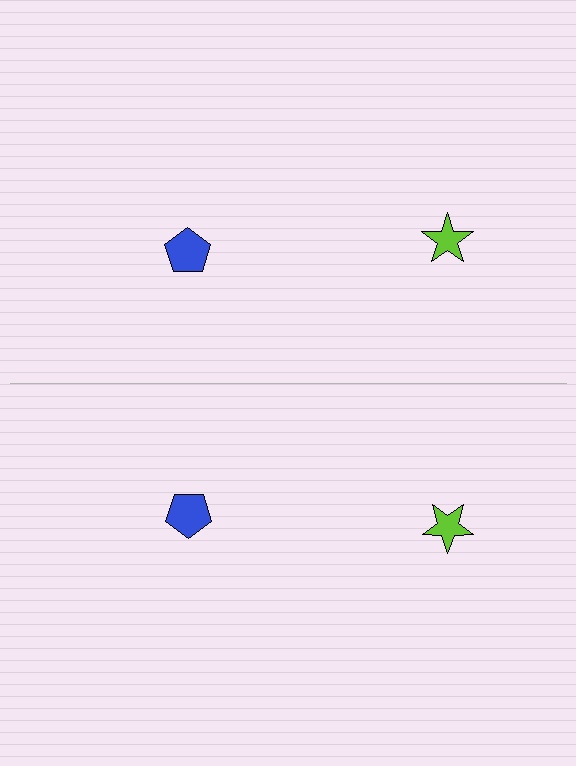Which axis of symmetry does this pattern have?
The pattern has a horizontal axis of symmetry running through the center of the image.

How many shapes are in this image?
There are 4 shapes in this image.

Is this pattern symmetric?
Yes, this pattern has bilateral (reflection) symmetry.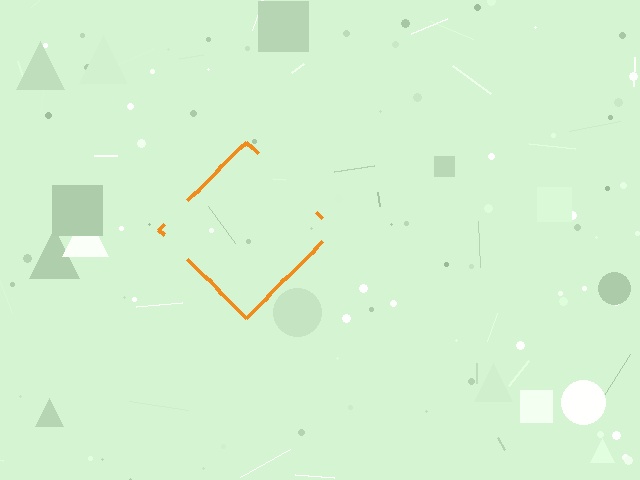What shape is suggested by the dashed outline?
The dashed outline suggests a diamond.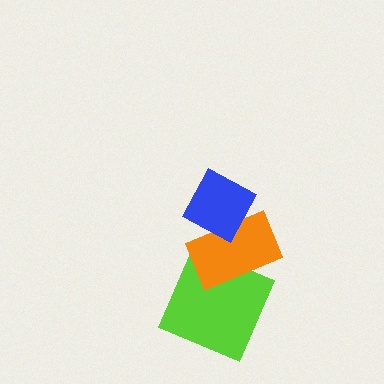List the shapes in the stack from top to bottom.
From top to bottom: the blue diamond, the orange rectangle, the lime square.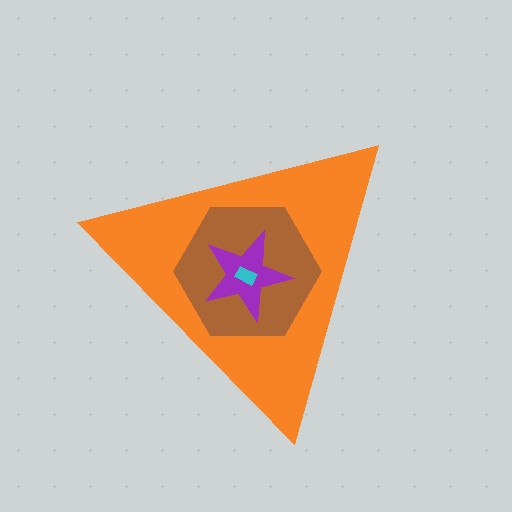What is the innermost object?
The cyan rectangle.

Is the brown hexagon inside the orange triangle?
Yes.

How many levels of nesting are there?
4.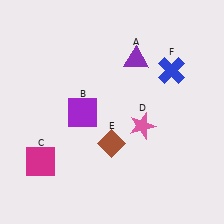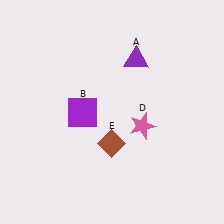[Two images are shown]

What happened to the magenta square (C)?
The magenta square (C) was removed in Image 2. It was in the bottom-left area of Image 1.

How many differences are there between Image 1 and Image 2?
There are 2 differences between the two images.